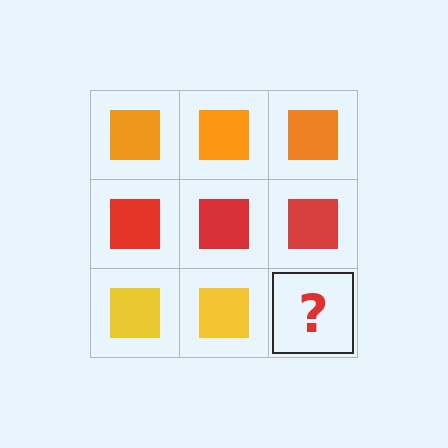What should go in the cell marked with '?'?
The missing cell should contain a yellow square.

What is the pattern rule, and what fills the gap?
The rule is that each row has a consistent color. The gap should be filled with a yellow square.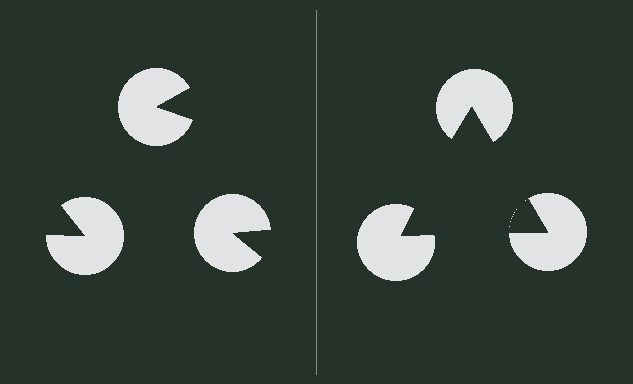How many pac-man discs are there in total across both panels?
6 — 3 on each side.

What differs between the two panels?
The pac-man discs are positioned identically on both sides; only the wedge orientations differ. On the right they align to a triangle; on the left they are misaligned.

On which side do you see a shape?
An illusory triangle appears on the right side. On the left side the wedge cuts are rotated, so no coherent shape forms.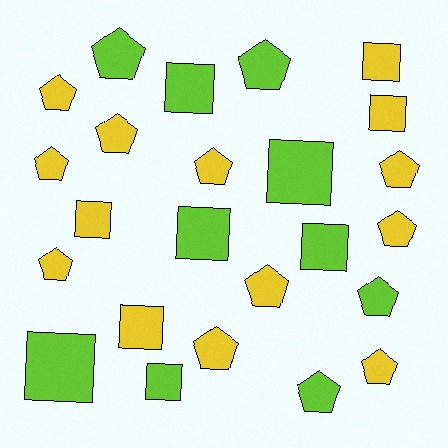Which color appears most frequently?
Yellow, with 14 objects.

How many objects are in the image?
There are 24 objects.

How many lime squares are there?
There are 6 lime squares.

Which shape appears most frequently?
Pentagon, with 14 objects.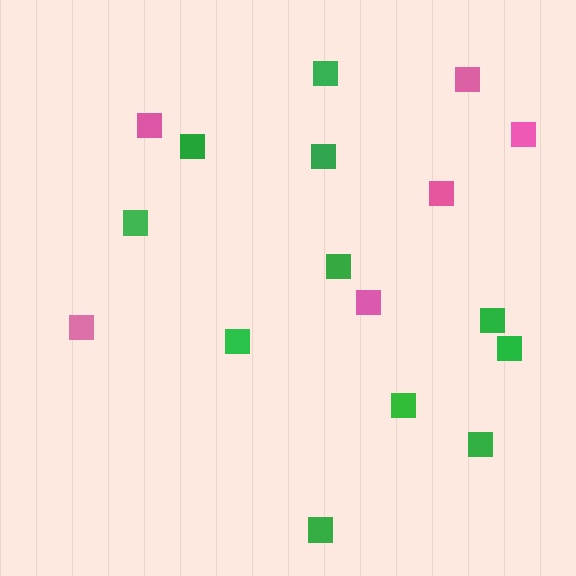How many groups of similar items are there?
There are 2 groups: one group of green squares (11) and one group of pink squares (6).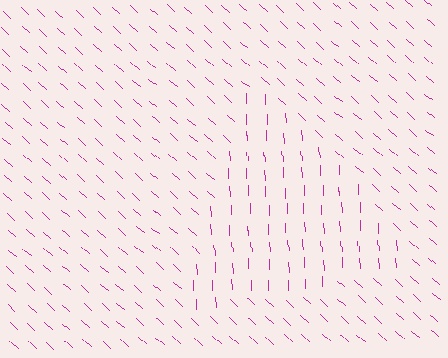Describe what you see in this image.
The image is filled with small magenta line segments. A triangle region in the image has lines oriented differently from the surrounding lines, creating a visible texture boundary.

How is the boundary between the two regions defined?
The boundary is defined purely by a change in line orientation (approximately 45 degrees difference). All lines are the same color and thickness.